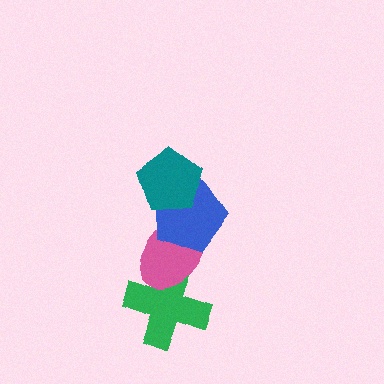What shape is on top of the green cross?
The pink ellipse is on top of the green cross.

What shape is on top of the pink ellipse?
The blue pentagon is on top of the pink ellipse.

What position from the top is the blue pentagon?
The blue pentagon is 2nd from the top.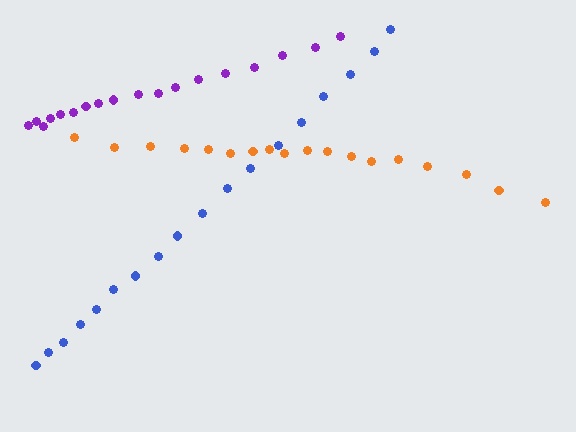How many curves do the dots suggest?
There are 3 distinct paths.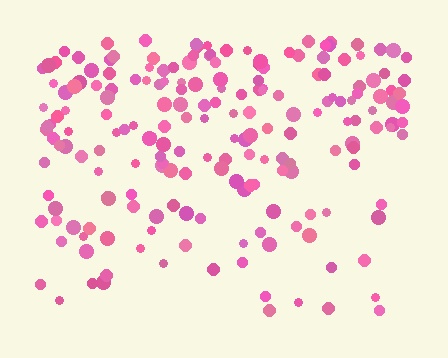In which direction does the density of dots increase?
From bottom to top, with the top side densest.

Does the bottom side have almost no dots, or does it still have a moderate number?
Still a moderate number, just noticeably fewer than the top.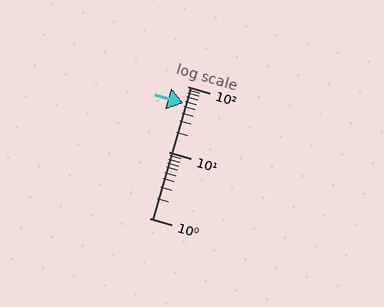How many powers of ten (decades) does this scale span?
The scale spans 2 decades, from 1 to 100.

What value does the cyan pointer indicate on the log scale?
The pointer indicates approximately 56.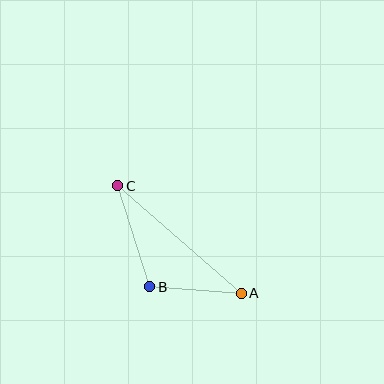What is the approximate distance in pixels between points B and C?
The distance between B and C is approximately 106 pixels.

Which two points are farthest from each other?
Points A and C are farthest from each other.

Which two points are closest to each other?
Points A and B are closest to each other.